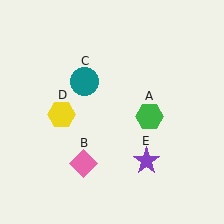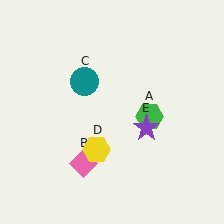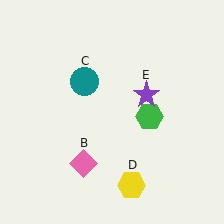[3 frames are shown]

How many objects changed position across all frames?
2 objects changed position: yellow hexagon (object D), purple star (object E).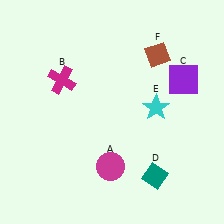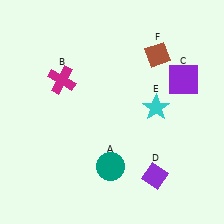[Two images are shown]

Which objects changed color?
A changed from magenta to teal. D changed from teal to purple.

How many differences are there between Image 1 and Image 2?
There are 2 differences between the two images.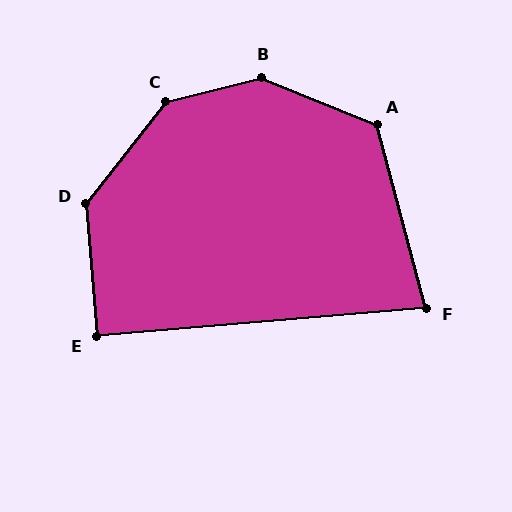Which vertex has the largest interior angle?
B, at approximately 144 degrees.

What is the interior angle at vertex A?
Approximately 127 degrees (obtuse).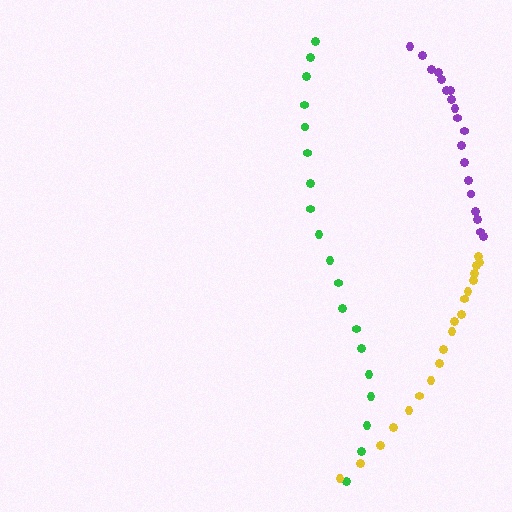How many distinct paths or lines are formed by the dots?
There are 3 distinct paths.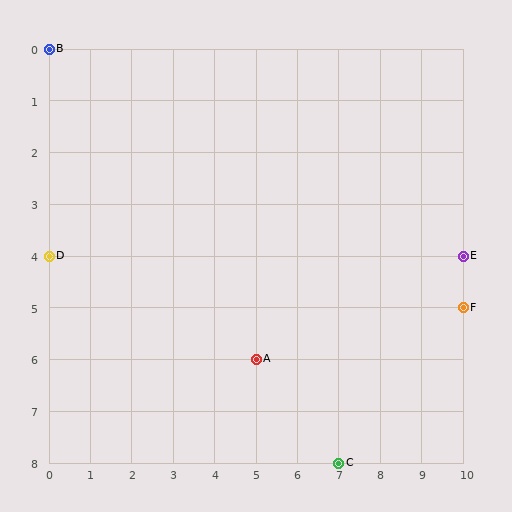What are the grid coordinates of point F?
Point F is at grid coordinates (10, 5).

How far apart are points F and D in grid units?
Points F and D are 10 columns and 1 row apart (about 10.0 grid units diagonally).